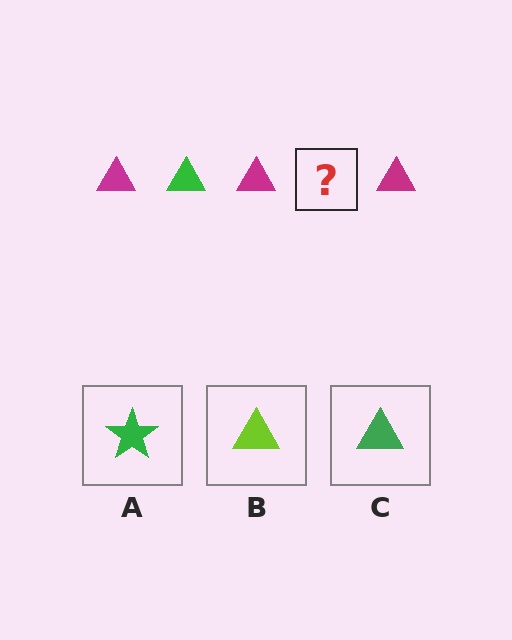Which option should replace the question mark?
Option C.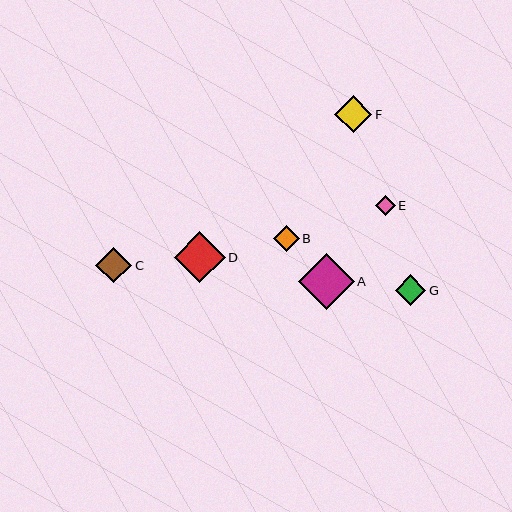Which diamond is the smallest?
Diamond E is the smallest with a size of approximately 20 pixels.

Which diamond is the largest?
Diamond A is the largest with a size of approximately 56 pixels.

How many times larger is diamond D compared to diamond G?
Diamond D is approximately 1.7 times the size of diamond G.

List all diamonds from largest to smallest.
From largest to smallest: A, D, F, C, G, B, E.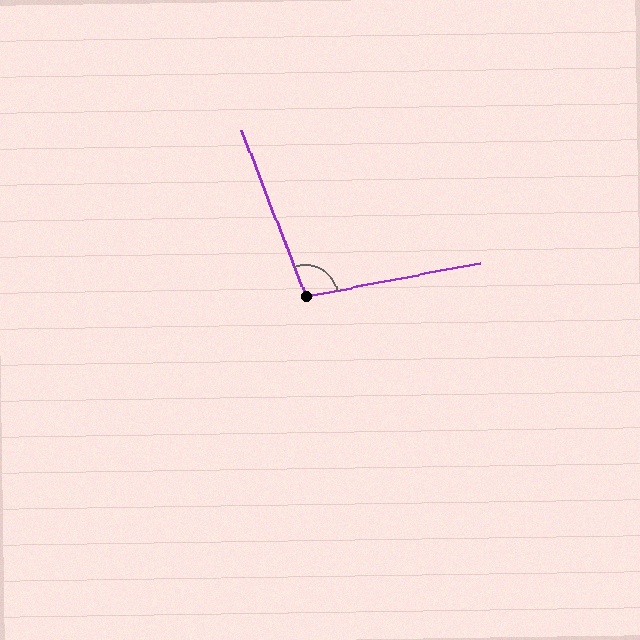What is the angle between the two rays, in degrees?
Approximately 100 degrees.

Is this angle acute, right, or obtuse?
It is obtuse.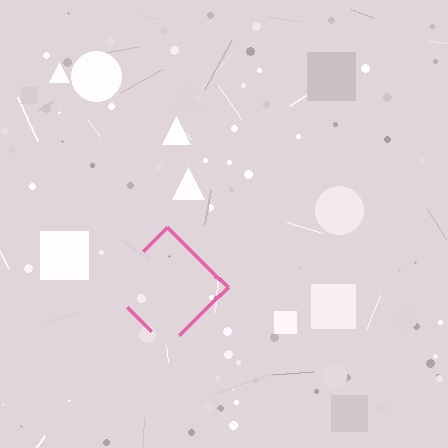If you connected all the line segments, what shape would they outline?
They would outline a diamond.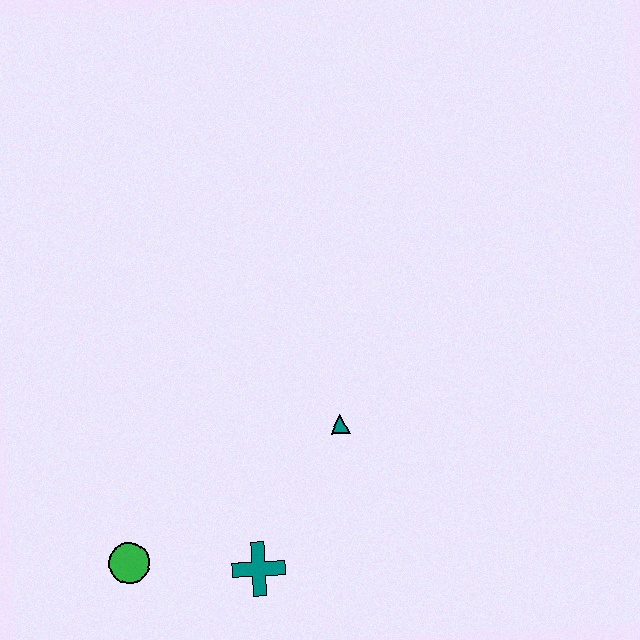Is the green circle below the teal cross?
No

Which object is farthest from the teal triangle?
The green circle is farthest from the teal triangle.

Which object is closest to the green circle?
The teal cross is closest to the green circle.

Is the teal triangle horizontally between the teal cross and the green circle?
No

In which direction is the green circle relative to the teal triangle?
The green circle is to the left of the teal triangle.